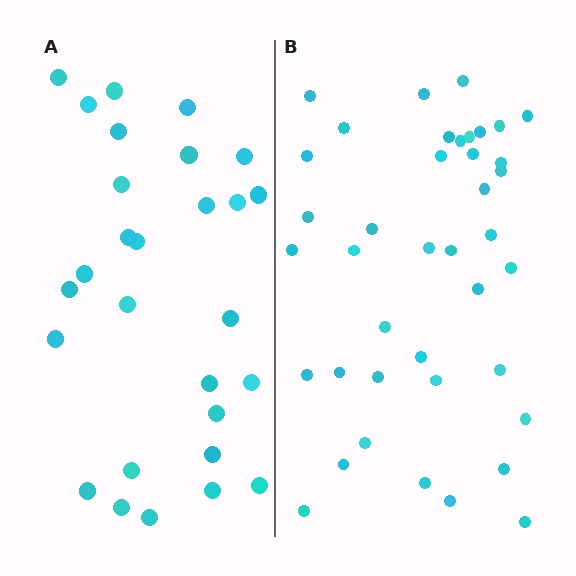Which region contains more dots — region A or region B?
Region B (the right region) has more dots.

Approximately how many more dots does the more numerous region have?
Region B has roughly 12 or so more dots than region A.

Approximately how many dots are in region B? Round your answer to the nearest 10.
About 40 dots.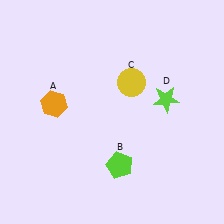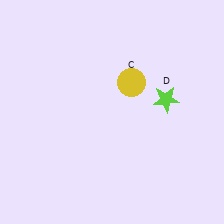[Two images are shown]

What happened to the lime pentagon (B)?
The lime pentagon (B) was removed in Image 2. It was in the bottom-right area of Image 1.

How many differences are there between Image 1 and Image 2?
There are 2 differences between the two images.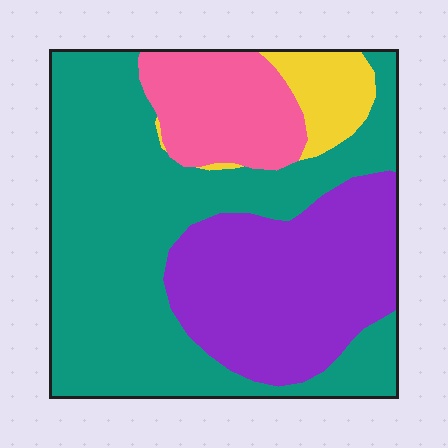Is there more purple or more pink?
Purple.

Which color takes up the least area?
Yellow, at roughly 5%.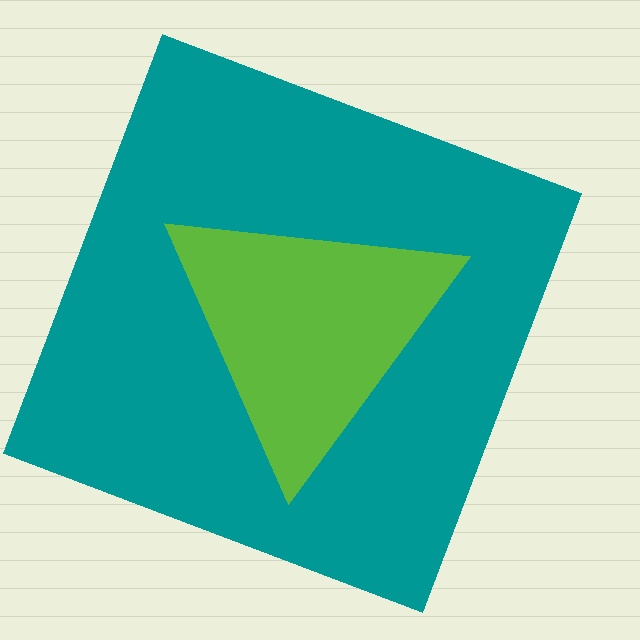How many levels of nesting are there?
2.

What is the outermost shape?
The teal square.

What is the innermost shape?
The lime triangle.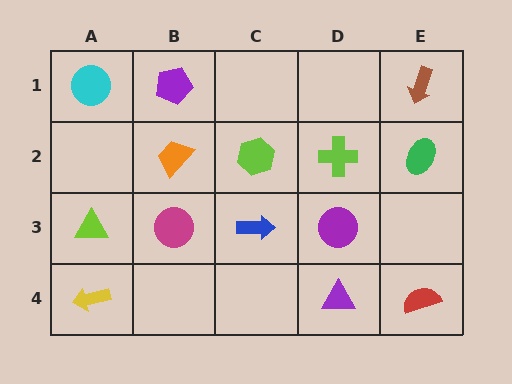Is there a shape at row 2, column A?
No, that cell is empty.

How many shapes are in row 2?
4 shapes.